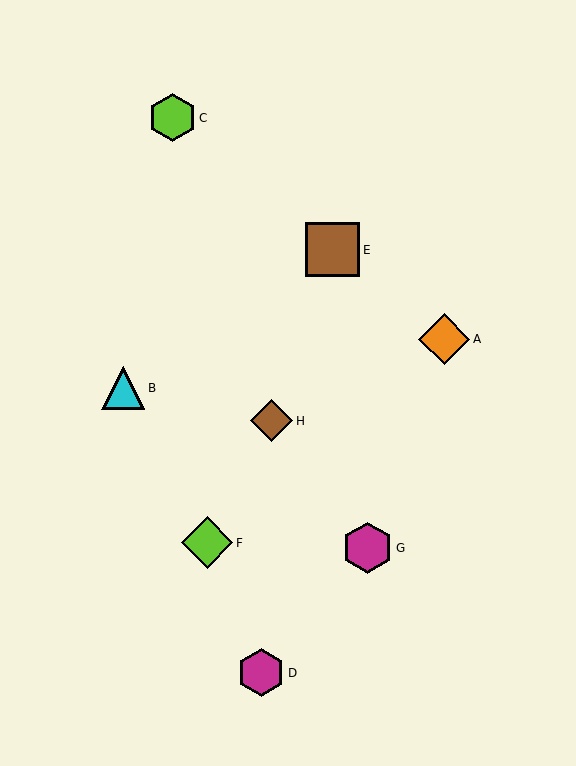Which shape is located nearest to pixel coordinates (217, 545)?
The lime diamond (labeled F) at (207, 543) is nearest to that location.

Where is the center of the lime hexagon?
The center of the lime hexagon is at (173, 118).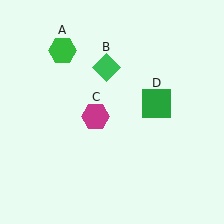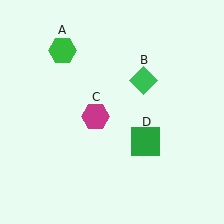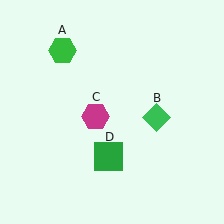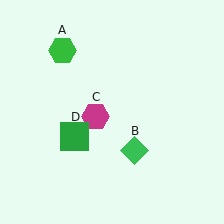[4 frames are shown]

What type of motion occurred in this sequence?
The green diamond (object B), green square (object D) rotated clockwise around the center of the scene.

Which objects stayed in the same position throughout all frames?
Green hexagon (object A) and magenta hexagon (object C) remained stationary.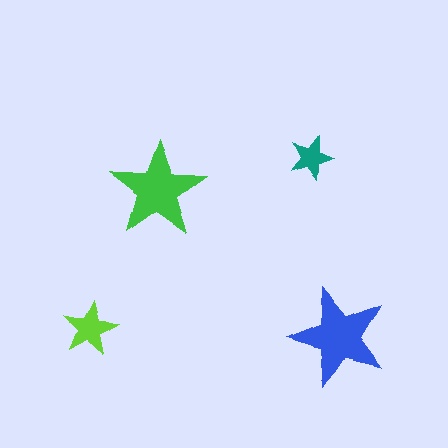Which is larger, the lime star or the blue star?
The blue one.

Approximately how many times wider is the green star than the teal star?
About 2 times wider.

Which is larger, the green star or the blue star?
The blue one.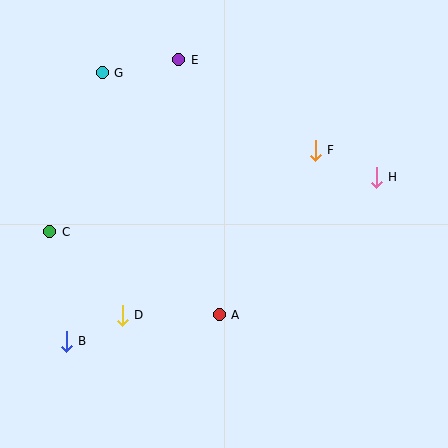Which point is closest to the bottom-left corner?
Point B is closest to the bottom-left corner.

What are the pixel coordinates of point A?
Point A is at (219, 315).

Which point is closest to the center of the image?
Point A at (219, 315) is closest to the center.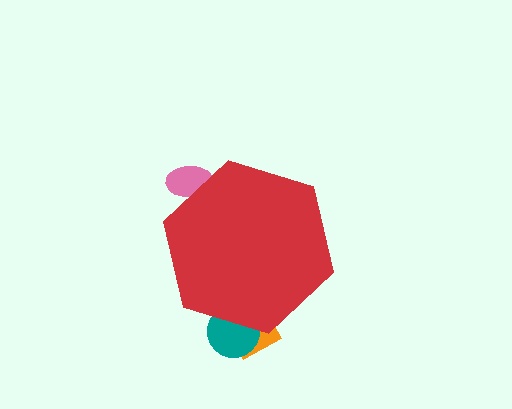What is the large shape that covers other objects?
A red hexagon.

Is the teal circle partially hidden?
Yes, the teal circle is partially hidden behind the red hexagon.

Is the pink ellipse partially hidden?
Yes, the pink ellipse is partially hidden behind the red hexagon.